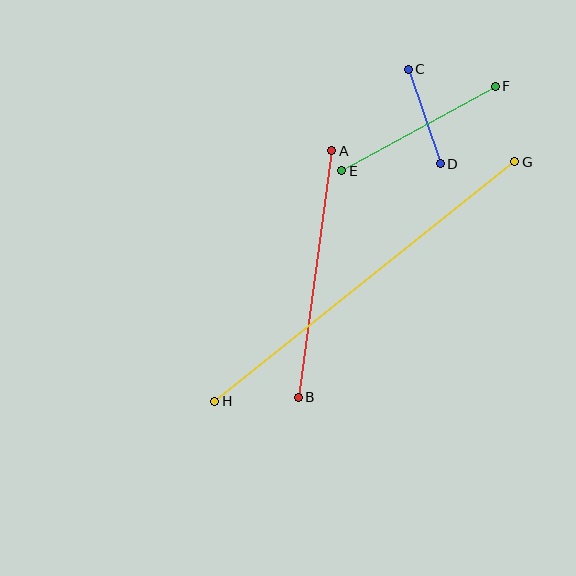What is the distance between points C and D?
The distance is approximately 100 pixels.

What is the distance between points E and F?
The distance is approximately 175 pixels.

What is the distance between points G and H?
The distance is approximately 384 pixels.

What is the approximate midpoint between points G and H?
The midpoint is at approximately (365, 282) pixels.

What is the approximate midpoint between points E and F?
The midpoint is at approximately (418, 129) pixels.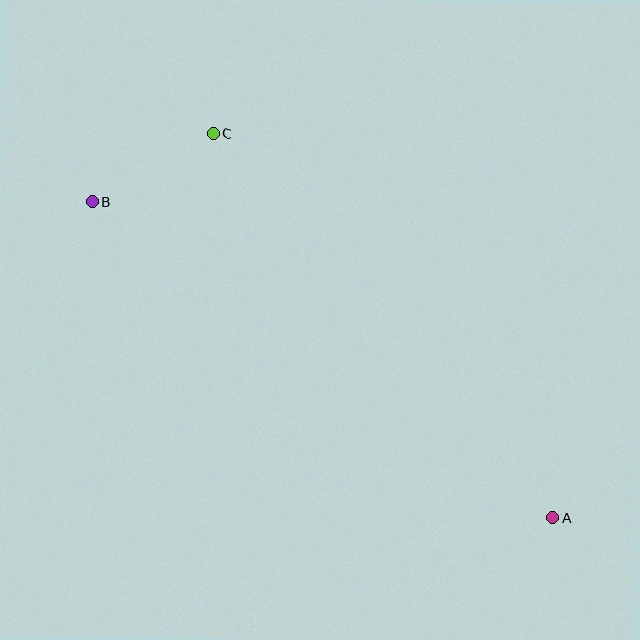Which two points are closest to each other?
Points B and C are closest to each other.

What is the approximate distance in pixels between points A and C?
The distance between A and C is approximately 512 pixels.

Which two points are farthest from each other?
Points A and B are farthest from each other.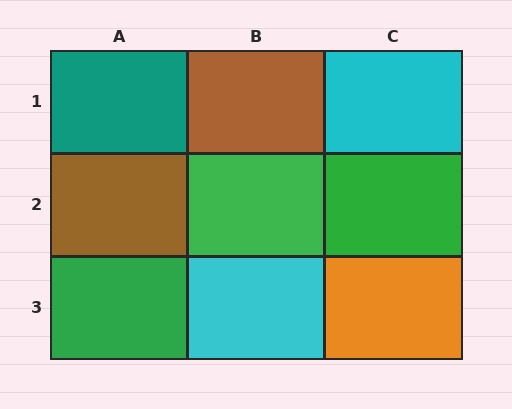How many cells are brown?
2 cells are brown.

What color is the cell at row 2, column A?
Brown.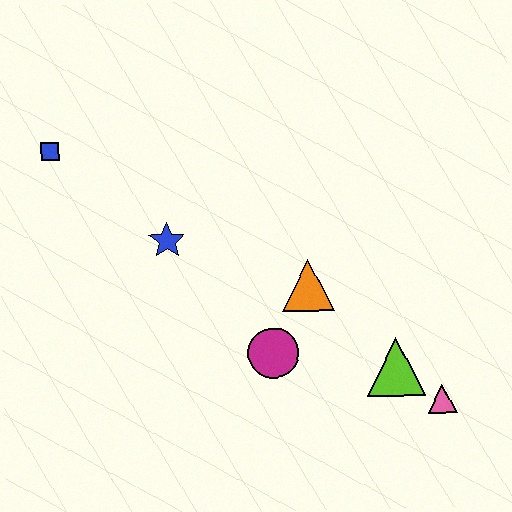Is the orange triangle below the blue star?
Yes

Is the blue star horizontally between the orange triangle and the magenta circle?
No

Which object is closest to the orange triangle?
The magenta circle is closest to the orange triangle.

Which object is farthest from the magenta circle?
The blue square is farthest from the magenta circle.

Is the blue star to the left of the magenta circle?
Yes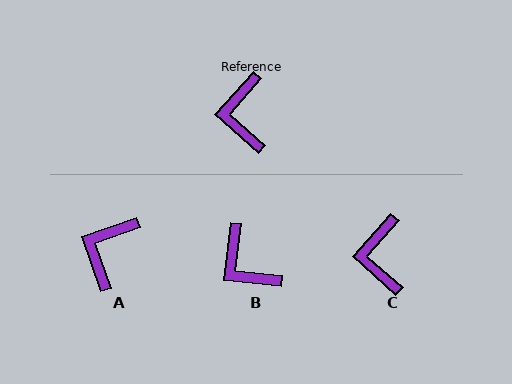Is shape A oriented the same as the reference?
No, it is off by about 29 degrees.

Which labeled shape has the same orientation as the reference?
C.